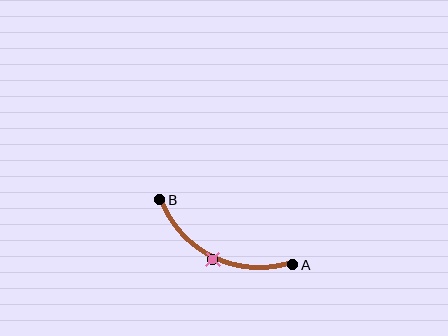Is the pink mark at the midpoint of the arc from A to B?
Yes. The pink mark lies on the arc at equal arc-length from both A and B — it is the arc midpoint.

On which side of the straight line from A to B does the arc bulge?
The arc bulges below the straight line connecting A and B.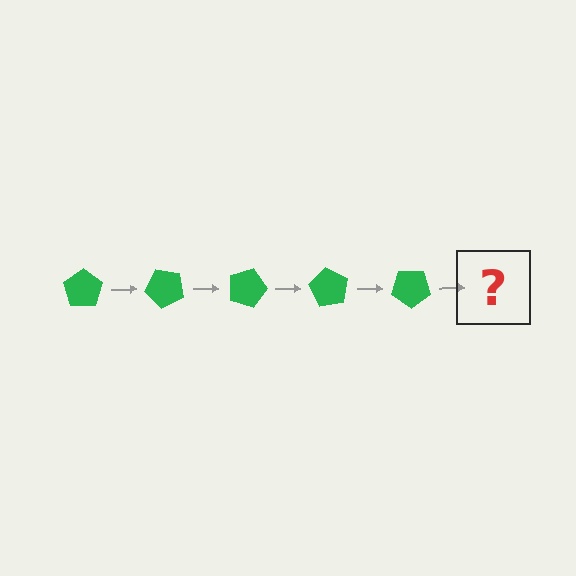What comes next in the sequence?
The next element should be a green pentagon rotated 225 degrees.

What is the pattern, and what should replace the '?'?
The pattern is that the pentagon rotates 45 degrees each step. The '?' should be a green pentagon rotated 225 degrees.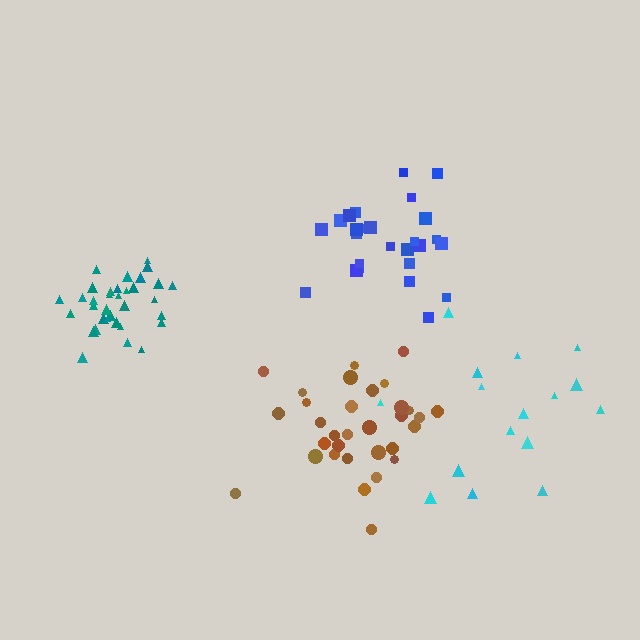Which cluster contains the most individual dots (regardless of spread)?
Teal (34).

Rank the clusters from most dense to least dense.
teal, brown, blue, cyan.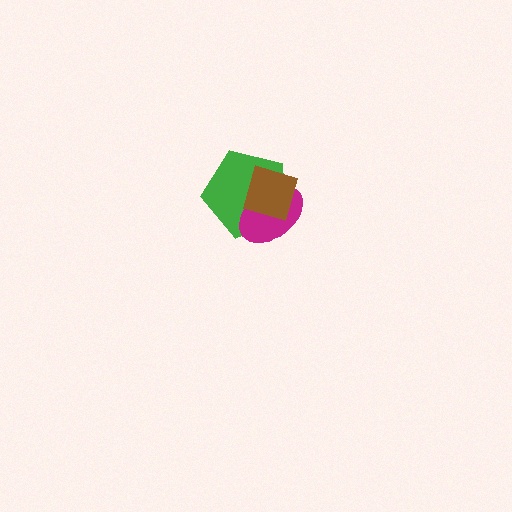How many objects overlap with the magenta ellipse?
2 objects overlap with the magenta ellipse.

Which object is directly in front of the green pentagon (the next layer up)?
The magenta ellipse is directly in front of the green pentagon.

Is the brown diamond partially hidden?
No, no other shape covers it.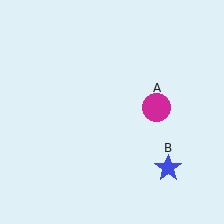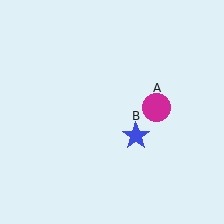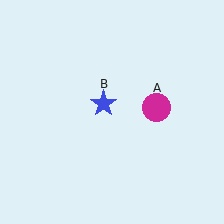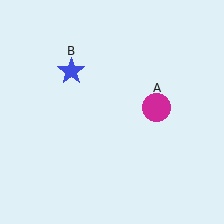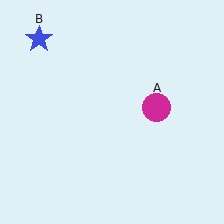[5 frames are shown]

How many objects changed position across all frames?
1 object changed position: blue star (object B).